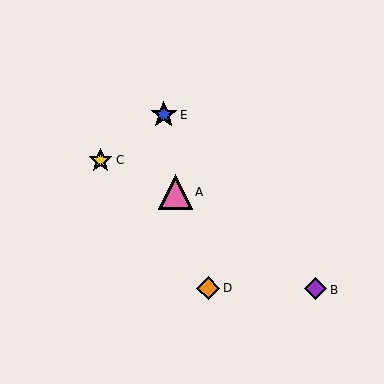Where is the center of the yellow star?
The center of the yellow star is at (101, 160).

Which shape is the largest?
The pink triangle (labeled A) is the largest.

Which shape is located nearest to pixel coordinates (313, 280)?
The purple diamond (labeled B) at (316, 289) is nearest to that location.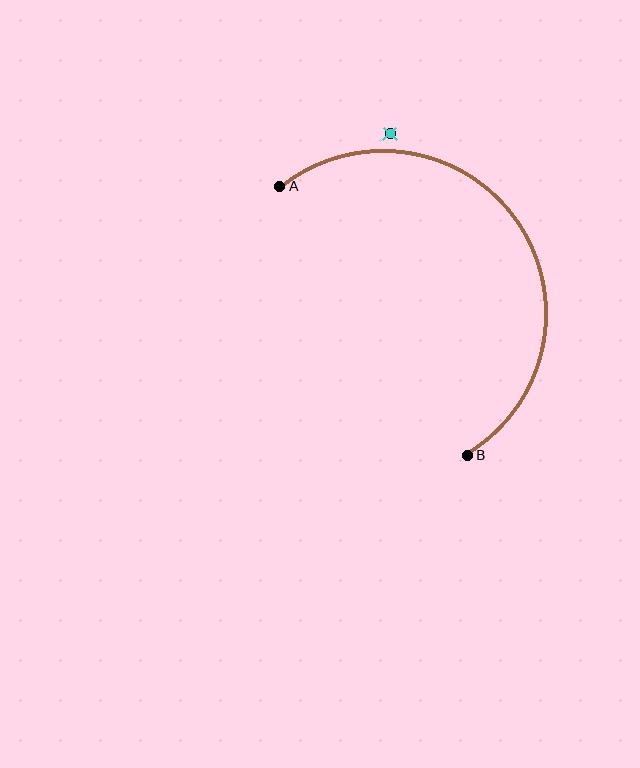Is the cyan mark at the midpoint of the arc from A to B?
No — the cyan mark does not lie on the arc at all. It sits slightly outside the curve.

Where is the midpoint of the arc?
The arc midpoint is the point on the curve farthest from the straight line joining A and B. It sits above and to the right of that line.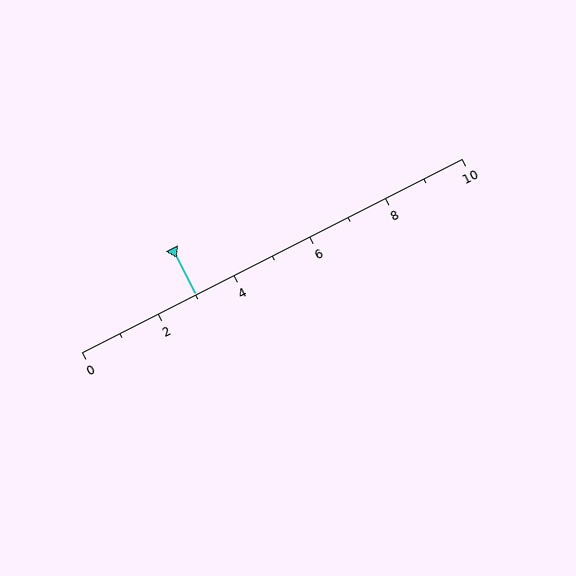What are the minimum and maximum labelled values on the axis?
The axis runs from 0 to 10.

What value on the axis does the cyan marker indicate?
The marker indicates approximately 3.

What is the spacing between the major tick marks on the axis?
The major ticks are spaced 2 apart.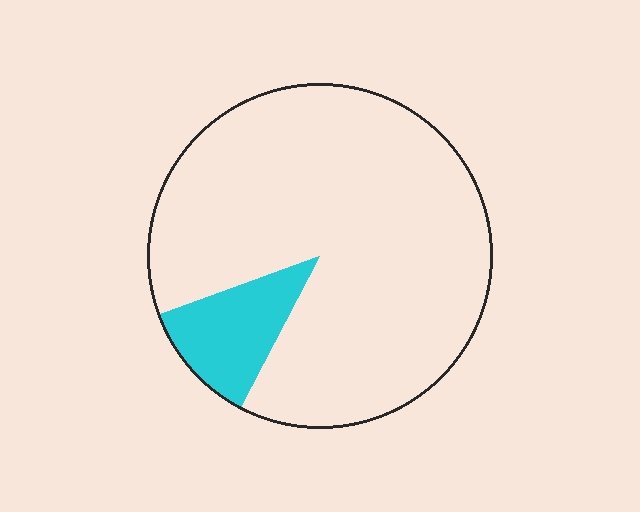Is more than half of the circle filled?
No.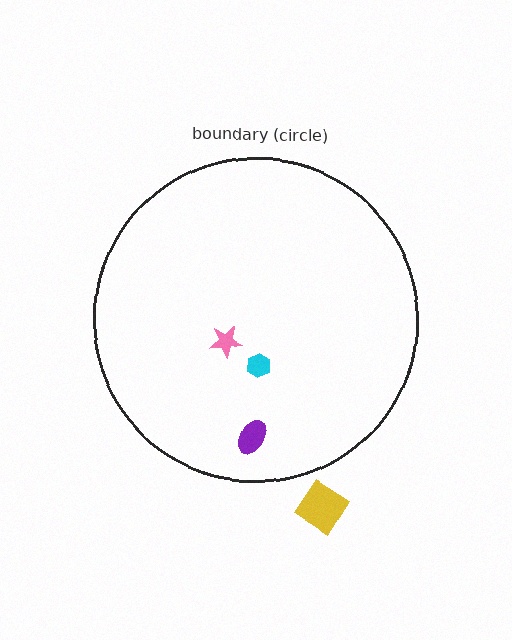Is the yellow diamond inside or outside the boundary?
Outside.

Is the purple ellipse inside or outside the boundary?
Inside.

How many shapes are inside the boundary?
3 inside, 1 outside.